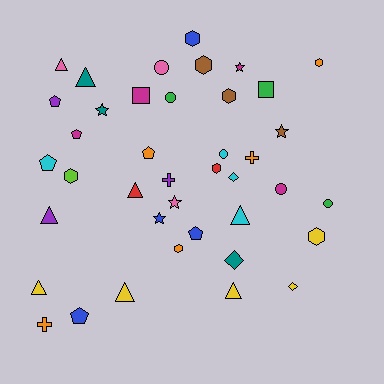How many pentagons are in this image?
There are 6 pentagons.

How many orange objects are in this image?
There are 5 orange objects.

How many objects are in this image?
There are 40 objects.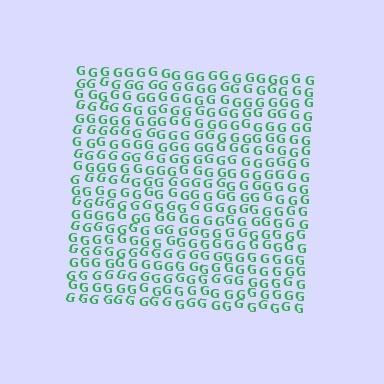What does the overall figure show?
The overall figure shows a square.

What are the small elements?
The small elements are letter G's.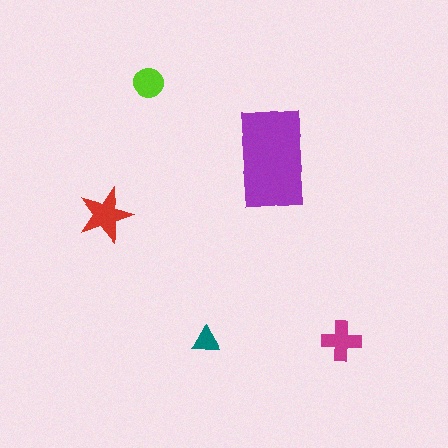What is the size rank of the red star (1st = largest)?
2nd.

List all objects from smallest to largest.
The teal triangle, the lime circle, the magenta cross, the red star, the purple rectangle.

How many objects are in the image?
There are 5 objects in the image.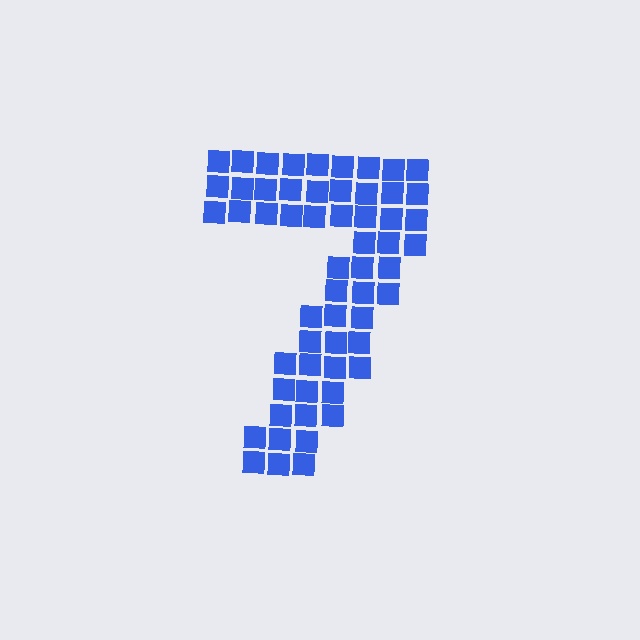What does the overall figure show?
The overall figure shows the digit 7.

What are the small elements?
The small elements are squares.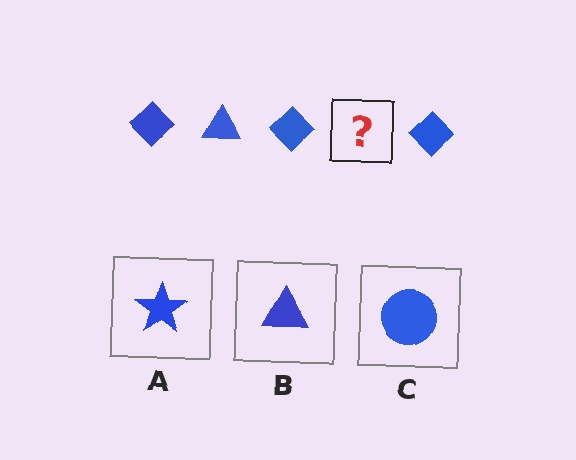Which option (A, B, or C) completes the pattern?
B.